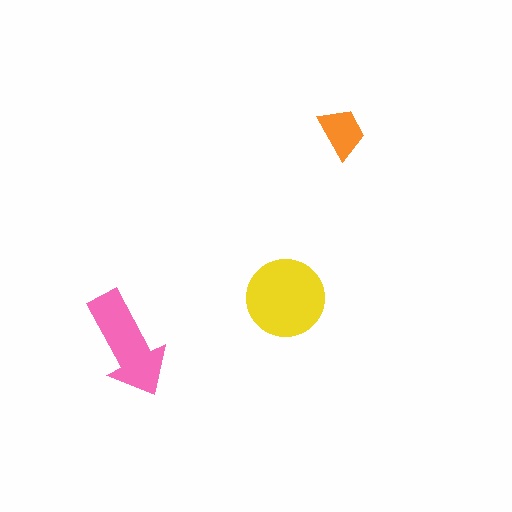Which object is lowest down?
The pink arrow is bottommost.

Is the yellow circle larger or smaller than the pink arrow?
Larger.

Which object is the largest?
The yellow circle.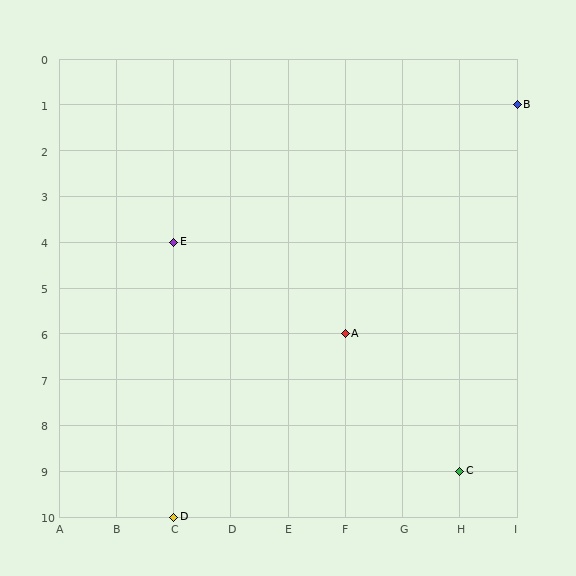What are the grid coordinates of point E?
Point E is at grid coordinates (C, 4).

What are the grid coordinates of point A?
Point A is at grid coordinates (F, 6).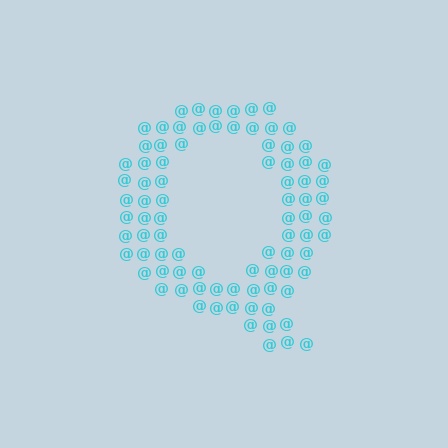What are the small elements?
The small elements are at signs.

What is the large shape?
The large shape is the letter Q.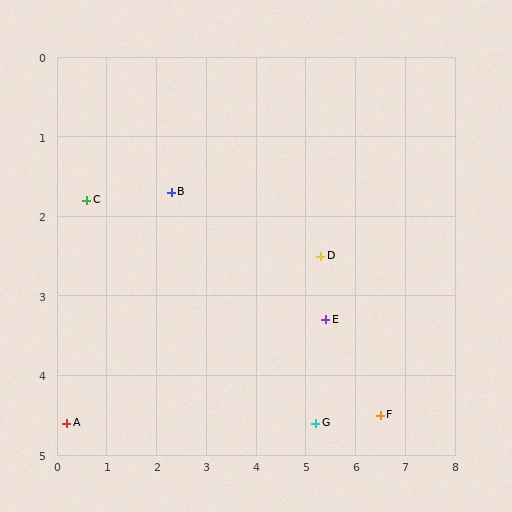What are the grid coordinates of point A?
Point A is at approximately (0.2, 4.6).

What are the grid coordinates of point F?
Point F is at approximately (6.5, 4.5).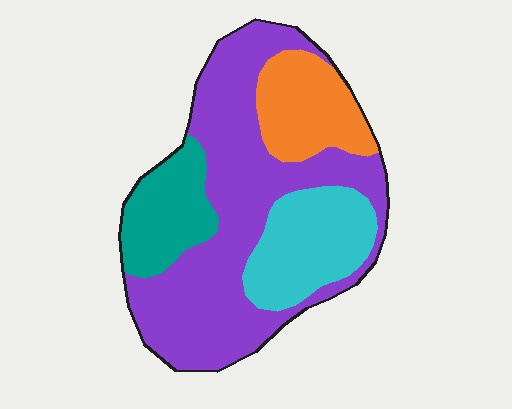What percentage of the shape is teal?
Teal takes up less than a sixth of the shape.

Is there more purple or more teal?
Purple.